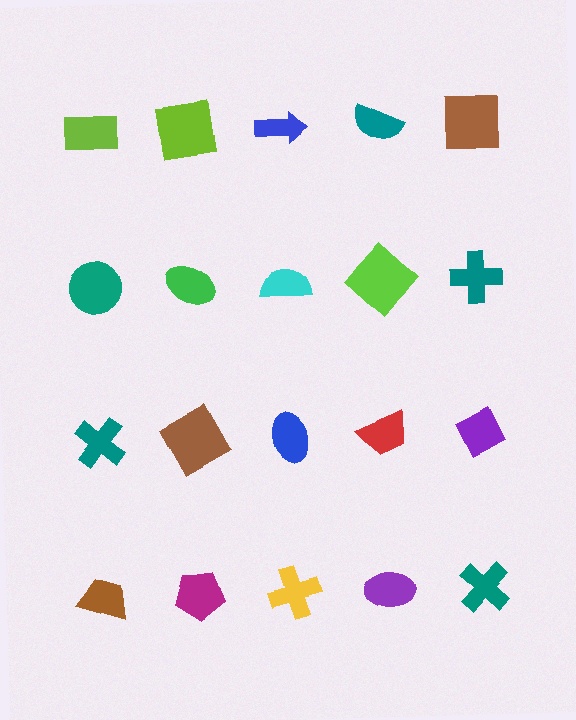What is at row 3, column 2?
A brown square.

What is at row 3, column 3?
A blue ellipse.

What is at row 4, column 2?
A magenta pentagon.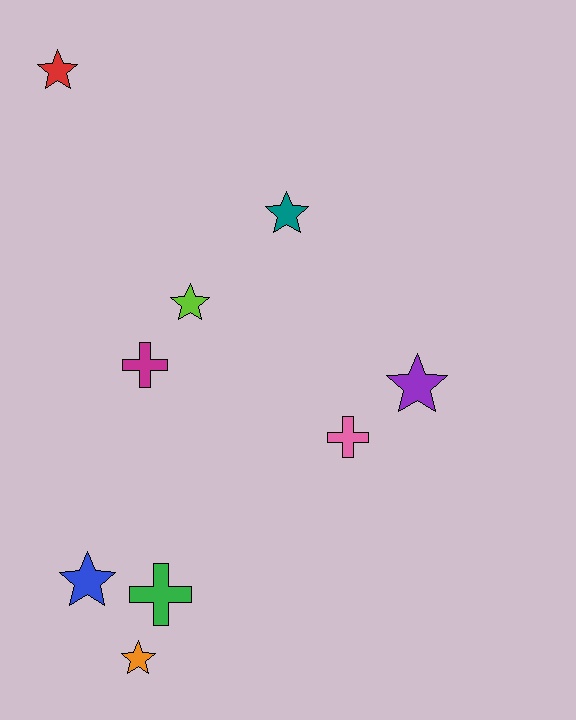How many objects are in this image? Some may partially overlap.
There are 9 objects.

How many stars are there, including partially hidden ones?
There are 6 stars.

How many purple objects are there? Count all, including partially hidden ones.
There is 1 purple object.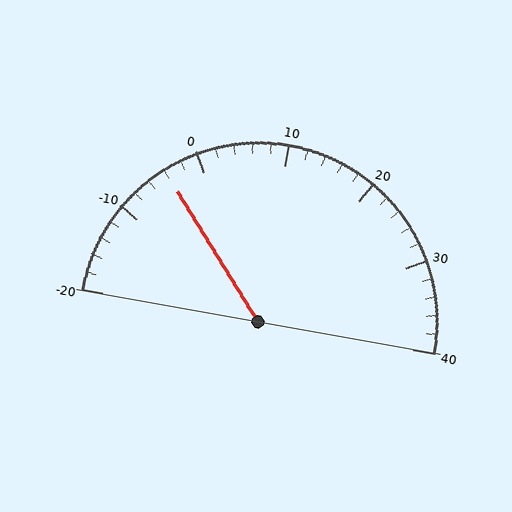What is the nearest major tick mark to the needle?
The nearest major tick mark is 0.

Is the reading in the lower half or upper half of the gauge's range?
The reading is in the lower half of the range (-20 to 40).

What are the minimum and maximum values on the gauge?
The gauge ranges from -20 to 40.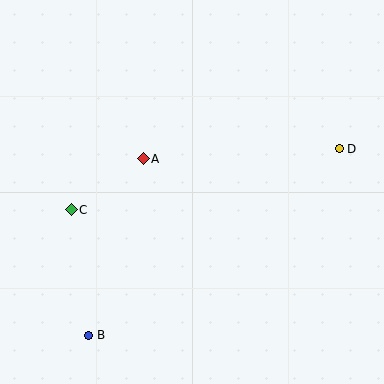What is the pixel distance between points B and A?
The distance between B and A is 185 pixels.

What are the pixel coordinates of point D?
Point D is at (339, 149).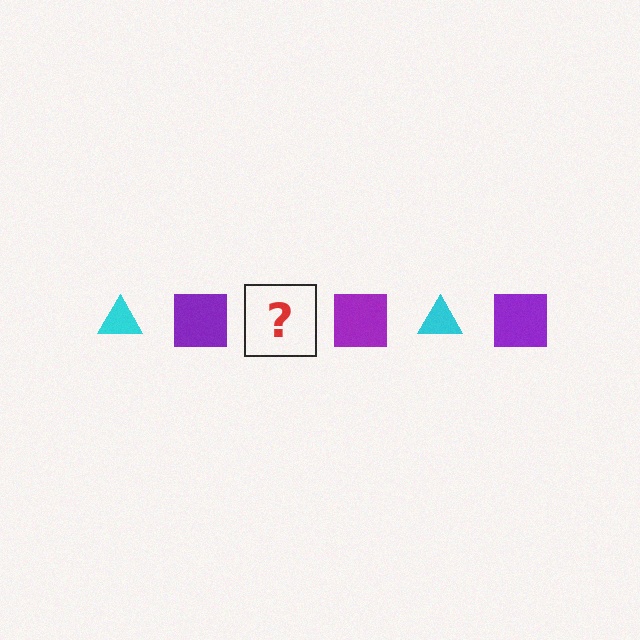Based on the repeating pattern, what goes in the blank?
The blank should be a cyan triangle.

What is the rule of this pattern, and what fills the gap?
The rule is that the pattern alternates between cyan triangle and purple square. The gap should be filled with a cyan triangle.